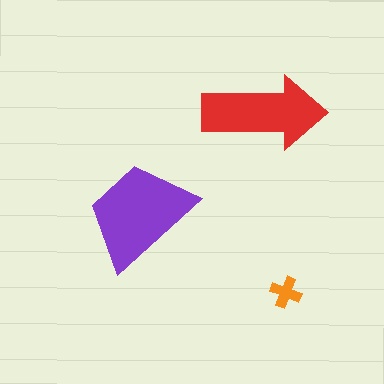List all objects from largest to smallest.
The purple trapezoid, the red arrow, the orange cross.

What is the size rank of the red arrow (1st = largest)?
2nd.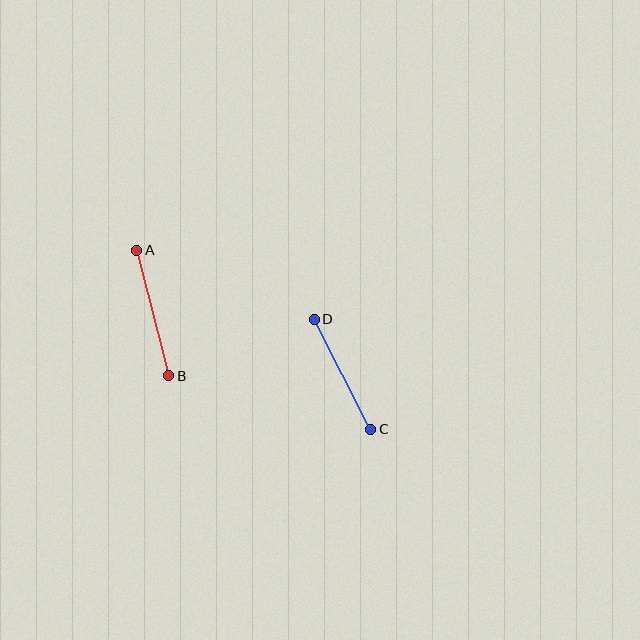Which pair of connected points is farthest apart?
Points A and B are farthest apart.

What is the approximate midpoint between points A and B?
The midpoint is at approximately (153, 313) pixels.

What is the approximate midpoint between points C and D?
The midpoint is at approximately (342, 374) pixels.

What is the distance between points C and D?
The distance is approximately 124 pixels.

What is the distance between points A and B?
The distance is approximately 130 pixels.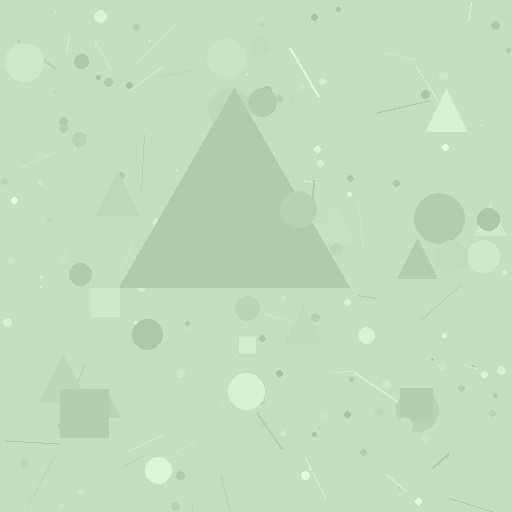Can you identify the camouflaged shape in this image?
The camouflaged shape is a triangle.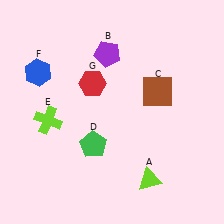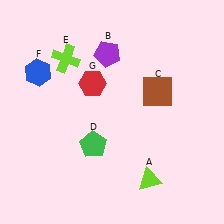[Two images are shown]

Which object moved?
The lime cross (E) moved up.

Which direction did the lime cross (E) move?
The lime cross (E) moved up.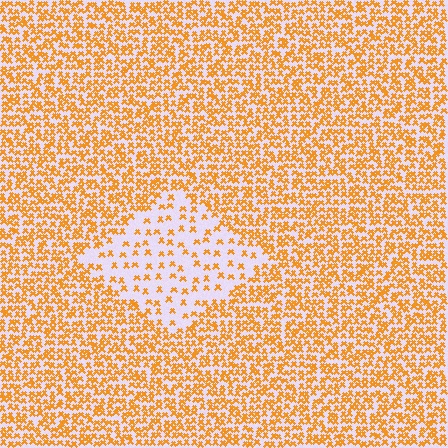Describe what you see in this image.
The image contains small orange elements arranged at two different densities. A diamond-shaped region is visible where the elements are less densely packed than the surrounding area.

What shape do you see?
I see a diamond.